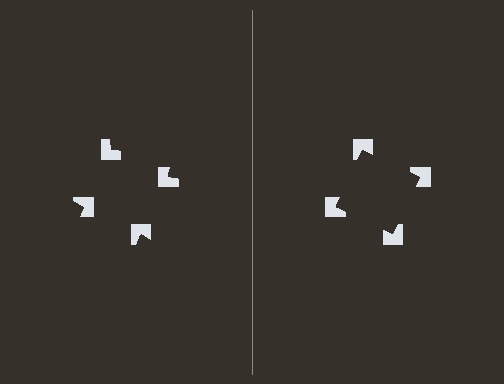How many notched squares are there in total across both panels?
8 — 4 on each side.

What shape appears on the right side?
An illusory square.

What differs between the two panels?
The notched squares are positioned identically on both sides; only the wedge orientations differ. On the right they align to a square; on the left they are misaligned.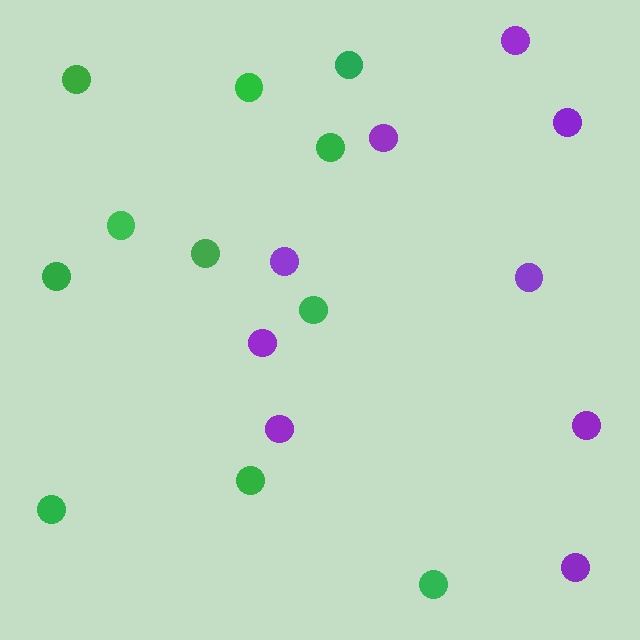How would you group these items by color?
There are 2 groups: one group of purple circles (9) and one group of green circles (11).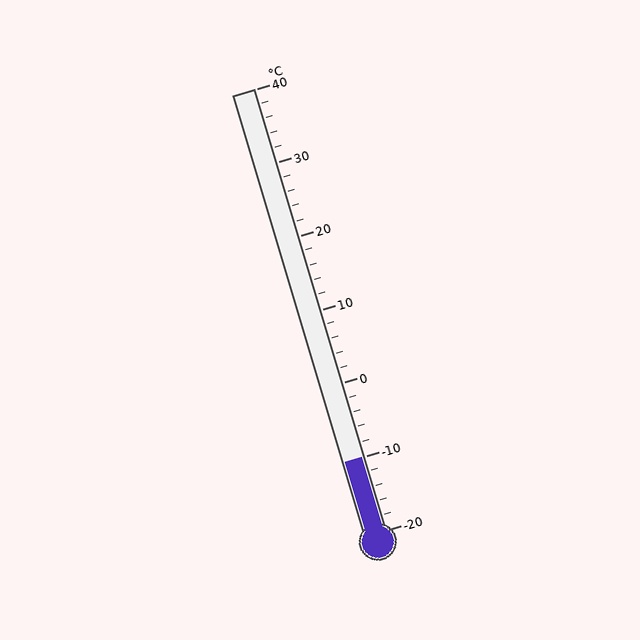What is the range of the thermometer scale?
The thermometer scale ranges from -20°C to 40°C.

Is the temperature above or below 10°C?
The temperature is below 10°C.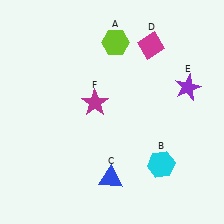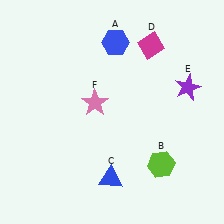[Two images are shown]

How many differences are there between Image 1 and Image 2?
There are 3 differences between the two images.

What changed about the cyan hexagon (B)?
In Image 1, B is cyan. In Image 2, it changed to lime.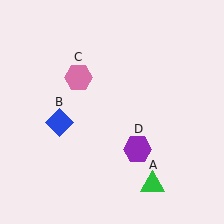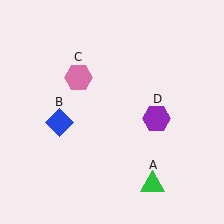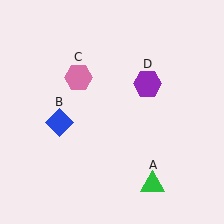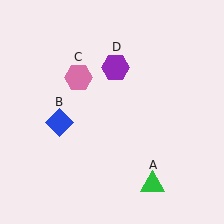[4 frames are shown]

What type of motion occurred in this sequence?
The purple hexagon (object D) rotated counterclockwise around the center of the scene.